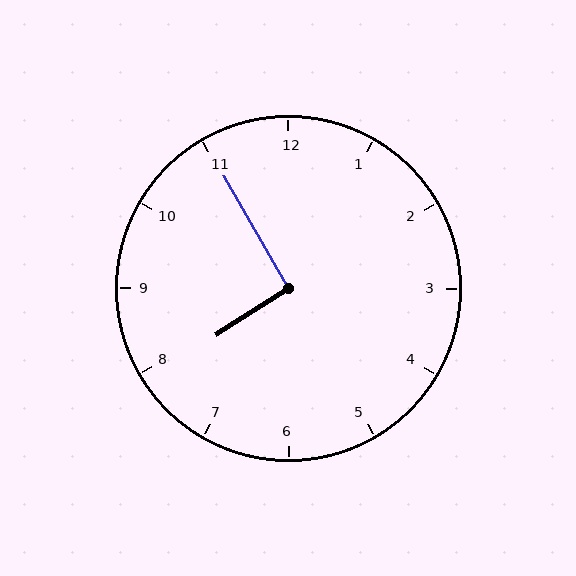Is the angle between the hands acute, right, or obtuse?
It is right.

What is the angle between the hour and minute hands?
Approximately 92 degrees.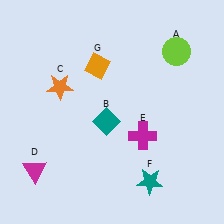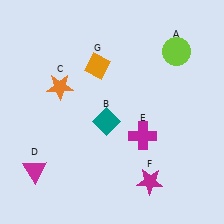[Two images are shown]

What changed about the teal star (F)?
In Image 1, F is teal. In Image 2, it changed to magenta.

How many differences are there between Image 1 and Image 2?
There is 1 difference between the two images.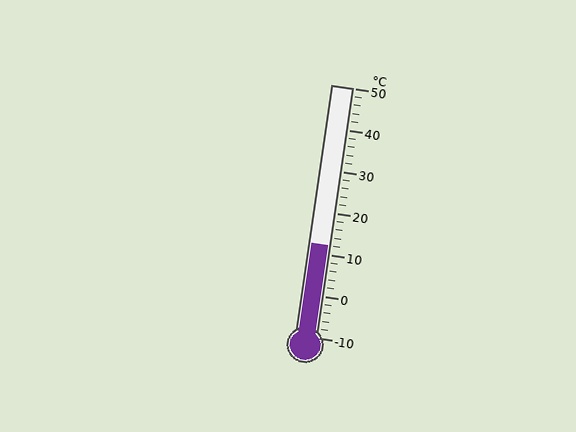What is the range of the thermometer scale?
The thermometer scale ranges from -10°C to 50°C.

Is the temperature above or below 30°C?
The temperature is below 30°C.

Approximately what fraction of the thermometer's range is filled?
The thermometer is filled to approximately 35% of its range.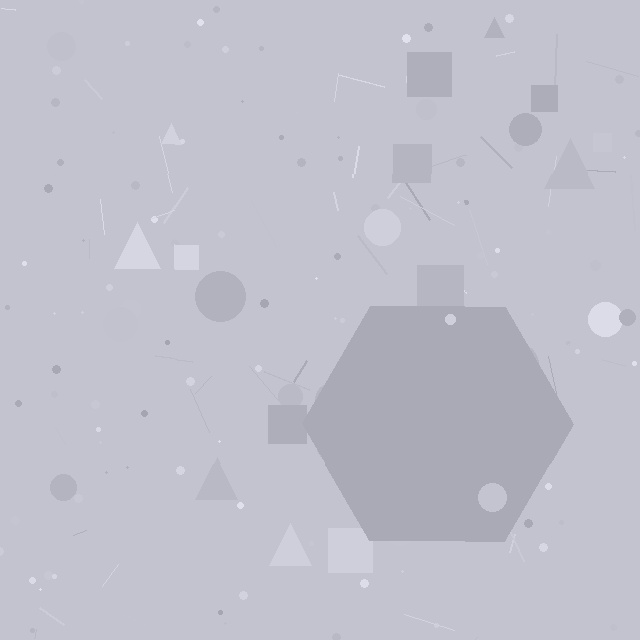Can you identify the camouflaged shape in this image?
The camouflaged shape is a hexagon.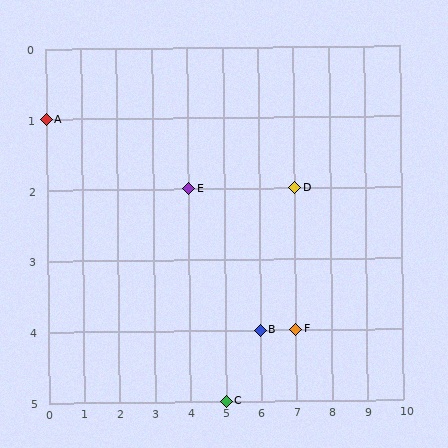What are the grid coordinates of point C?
Point C is at grid coordinates (5, 5).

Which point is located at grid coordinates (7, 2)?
Point D is at (7, 2).